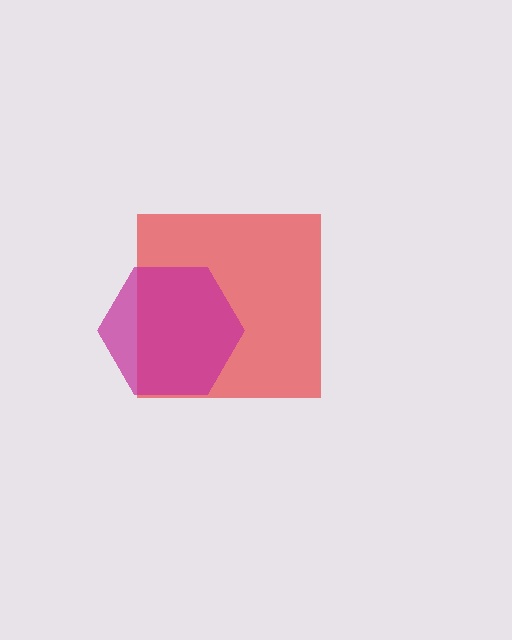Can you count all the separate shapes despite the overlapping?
Yes, there are 2 separate shapes.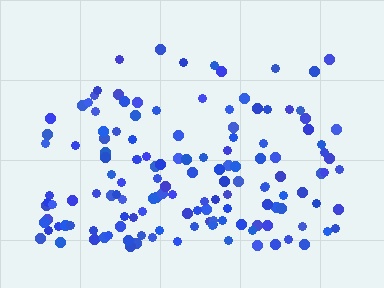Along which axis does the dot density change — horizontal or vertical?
Vertical.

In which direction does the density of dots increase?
From top to bottom, with the bottom side densest.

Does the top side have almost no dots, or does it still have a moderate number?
Still a moderate number, just noticeably fewer than the bottom.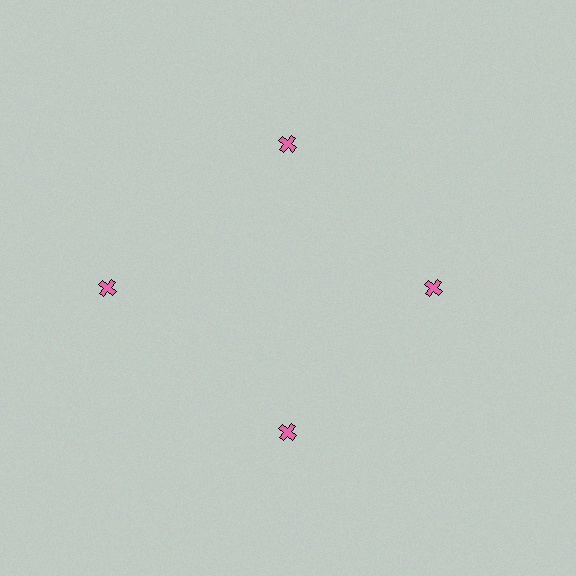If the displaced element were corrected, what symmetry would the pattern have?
It would have 4-fold rotational symmetry — the pattern would map onto itself every 90 degrees.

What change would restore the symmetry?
The symmetry would be restored by moving it inward, back onto the ring so that all 4 crosses sit at equal angles and equal distance from the center.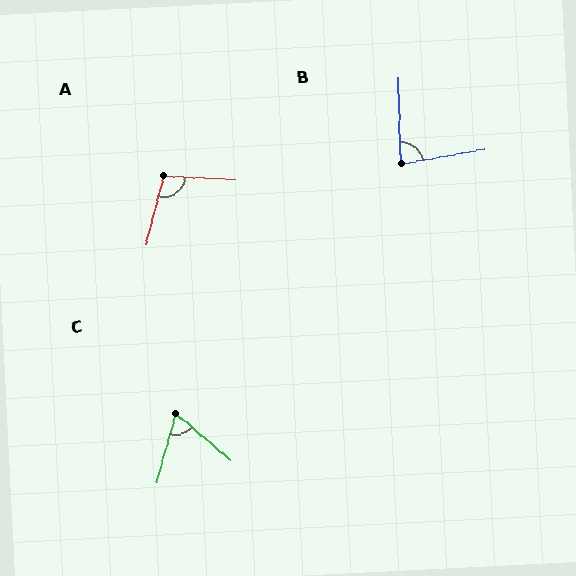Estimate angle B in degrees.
Approximately 82 degrees.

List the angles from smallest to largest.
C (65°), B (82°), A (102°).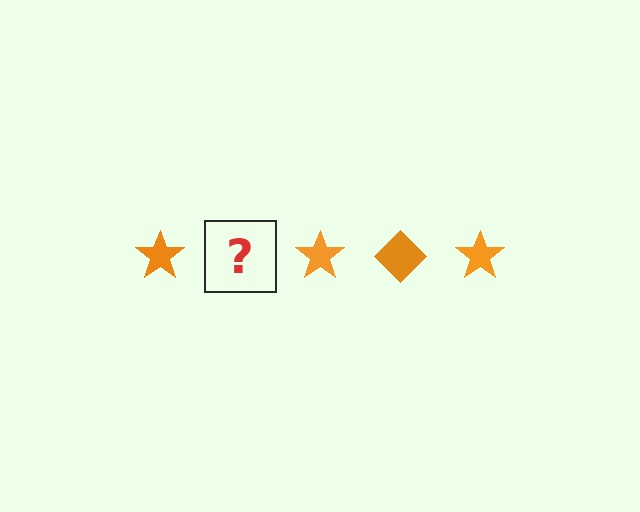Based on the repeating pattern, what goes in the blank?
The blank should be an orange diamond.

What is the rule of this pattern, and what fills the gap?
The rule is that the pattern cycles through star, diamond shapes in orange. The gap should be filled with an orange diamond.